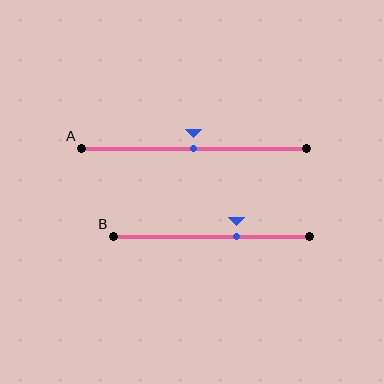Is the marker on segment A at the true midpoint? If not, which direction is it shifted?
Yes, the marker on segment A is at the true midpoint.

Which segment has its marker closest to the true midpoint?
Segment A has its marker closest to the true midpoint.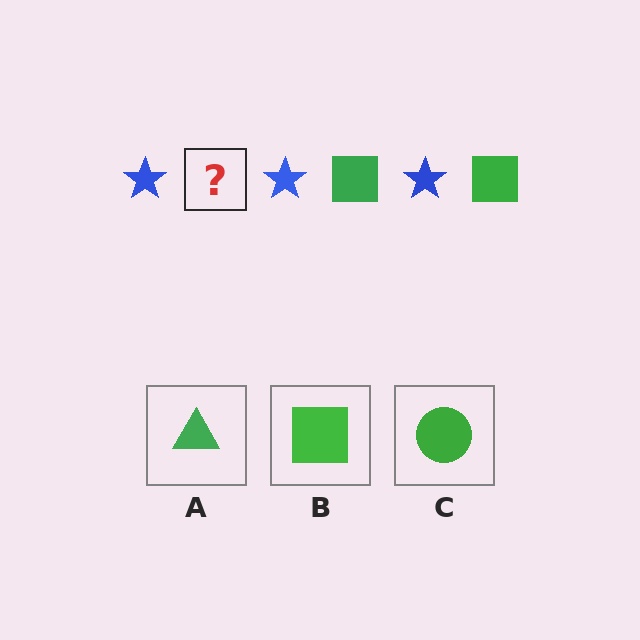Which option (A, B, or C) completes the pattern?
B.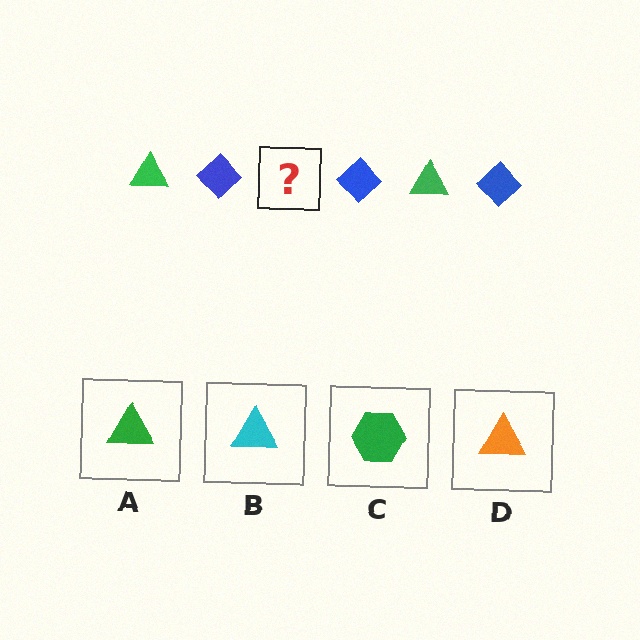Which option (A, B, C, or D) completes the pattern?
A.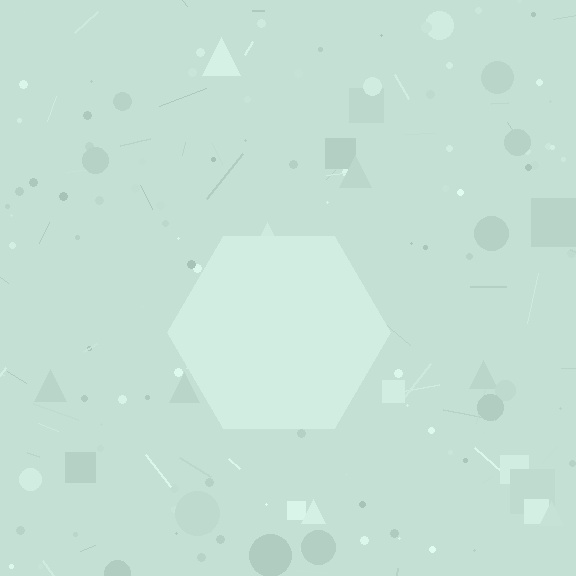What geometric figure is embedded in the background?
A hexagon is embedded in the background.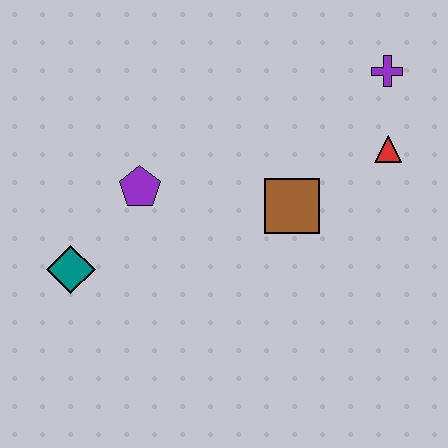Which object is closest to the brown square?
The red triangle is closest to the brown square.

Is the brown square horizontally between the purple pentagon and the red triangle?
Yes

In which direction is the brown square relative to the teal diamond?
The brown square is to the right of the teal diamond.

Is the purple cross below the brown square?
No